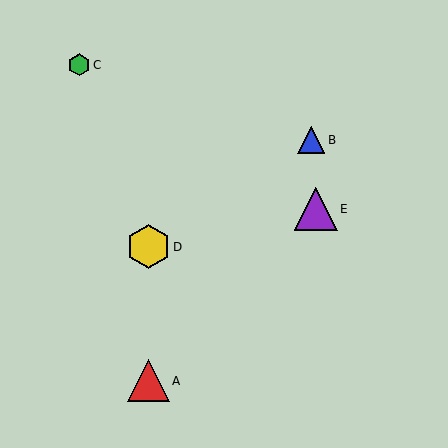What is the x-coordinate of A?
Object A is at x≈148.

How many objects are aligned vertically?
2 objects (A, D) are aligned vertically.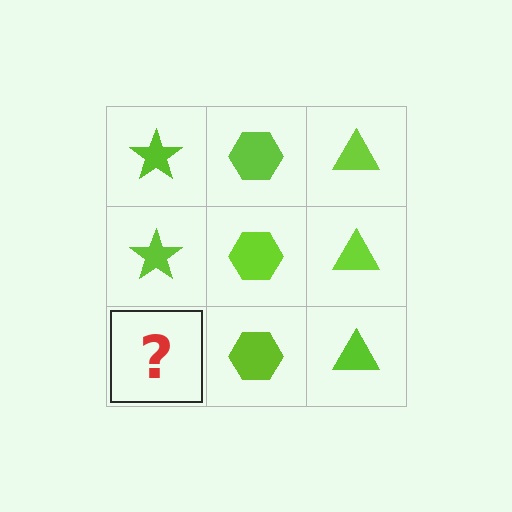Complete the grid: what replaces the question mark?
The question mark should be replaced with a lime star.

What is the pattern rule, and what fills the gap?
The rule is that each column has a consistent shape. The gap should be filled with a lime star.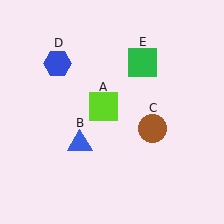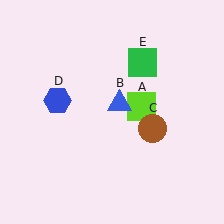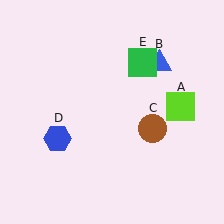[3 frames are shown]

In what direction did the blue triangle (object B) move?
The blue triangle (object B) moved up and to the right.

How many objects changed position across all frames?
3 objects changed position: lime square (object A), blue triangle (object B), blue hexagon (object D).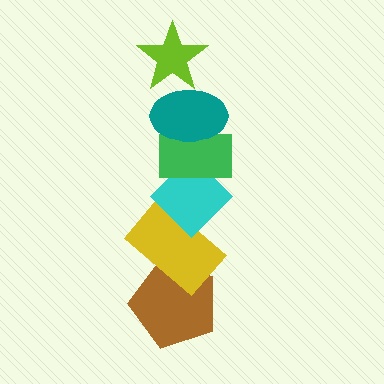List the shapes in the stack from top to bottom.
From top to bottom: the lime star, the teal ellipse, the green rectangle, the cyan diamond, the yellow rectangle, the brown pentagon.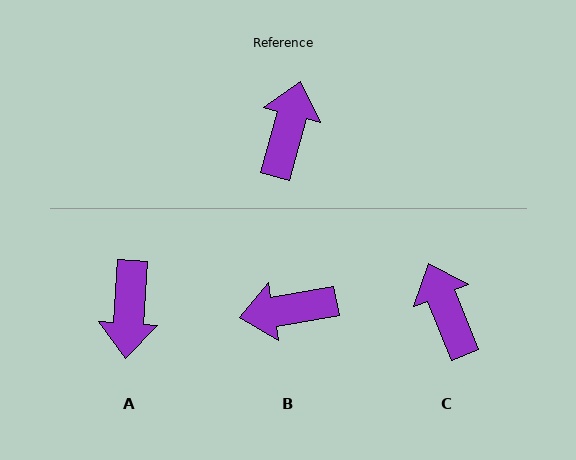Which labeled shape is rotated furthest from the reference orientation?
A, about 169 degrees away.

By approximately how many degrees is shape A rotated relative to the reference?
Approximately 169 degrees clockwise.